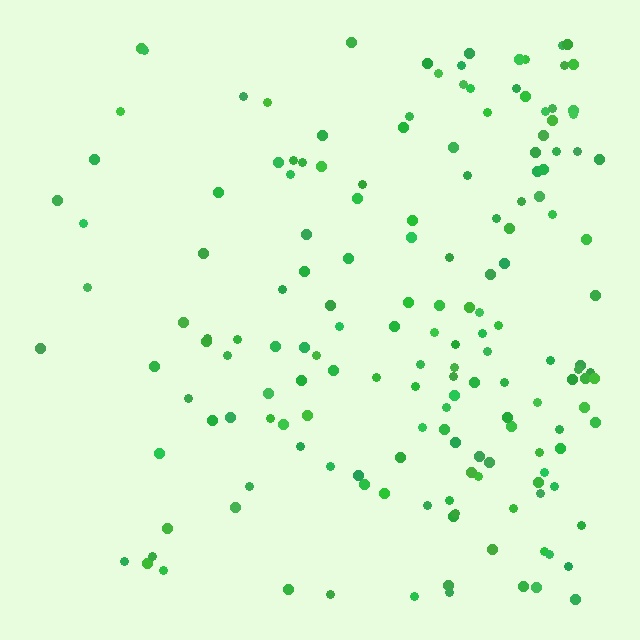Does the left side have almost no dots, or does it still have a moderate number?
Still a moderate number, just noticeably fewer than the right.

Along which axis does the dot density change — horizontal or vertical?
Horizontal.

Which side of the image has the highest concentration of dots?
The right.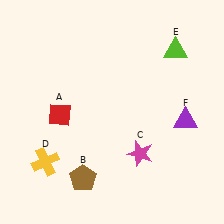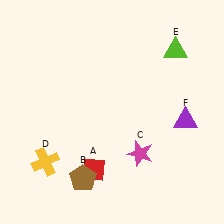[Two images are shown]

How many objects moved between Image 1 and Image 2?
1 object moved between the two images.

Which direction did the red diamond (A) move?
The red diamond (A) moved down.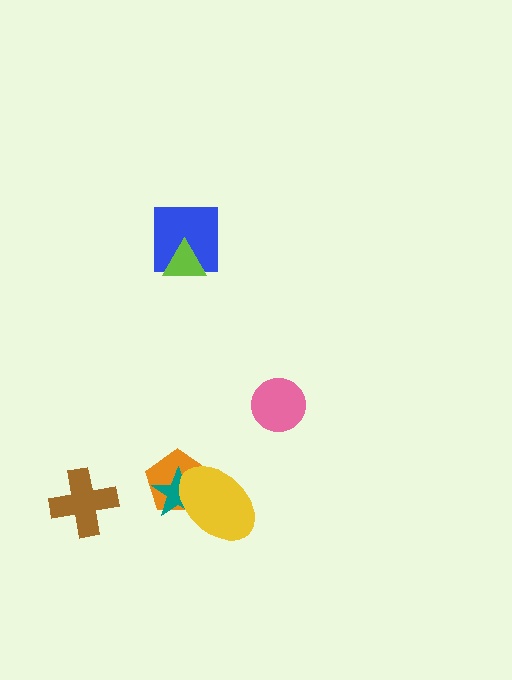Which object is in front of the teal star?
The yellow ellipse is in front of the teal star.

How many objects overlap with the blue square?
1 object overlaps with the blue square.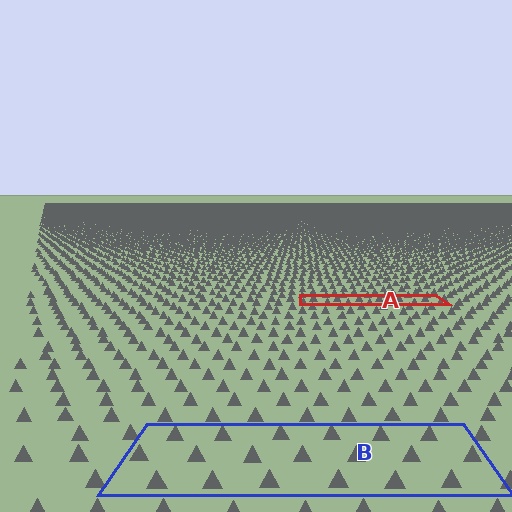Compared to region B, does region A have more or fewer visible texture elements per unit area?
Region A has more texture elements per unit area — they are packed more densely because it is farther away.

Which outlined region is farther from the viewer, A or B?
Region A is farther from the viewer — the texture elements inside it appear smaller and more densely packed.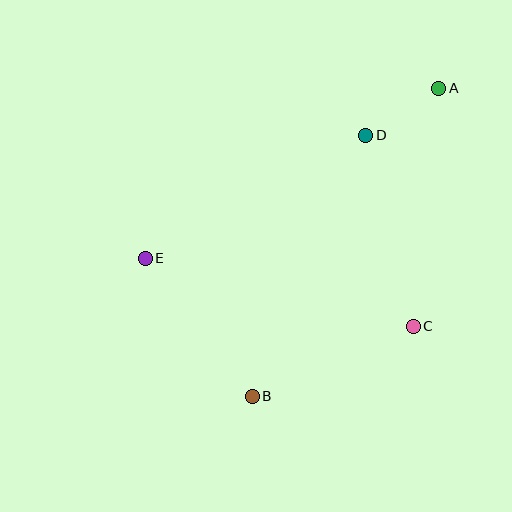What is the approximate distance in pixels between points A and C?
The distance between A and C is approximately 239 pixels.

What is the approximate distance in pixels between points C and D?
The distance between C and D is approximately 197 pixels.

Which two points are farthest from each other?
Points A and B are farthest from each other.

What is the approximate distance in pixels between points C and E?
The distance between C and E is approximately 277 pixels.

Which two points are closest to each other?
Points A and D are closest to each other.